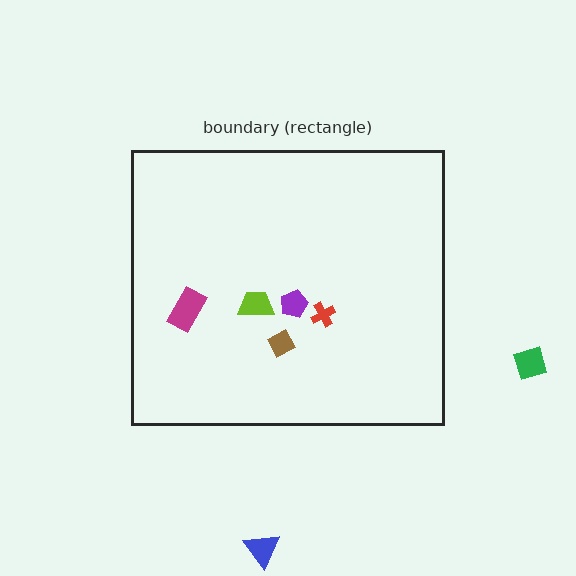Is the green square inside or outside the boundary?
Outside.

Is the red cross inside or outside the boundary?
Inside.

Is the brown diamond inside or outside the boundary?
Inside.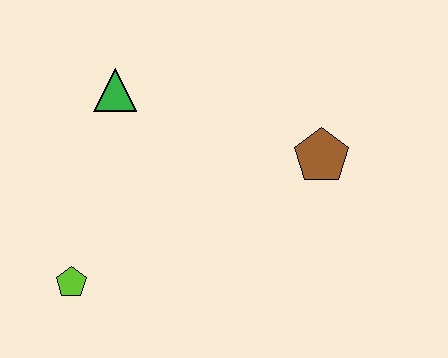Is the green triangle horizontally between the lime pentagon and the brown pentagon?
Yes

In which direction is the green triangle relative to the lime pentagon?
The green triangle is above the lime pentagon.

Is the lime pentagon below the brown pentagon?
Yes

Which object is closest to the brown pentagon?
The green triangle is closest to the brown pentagon.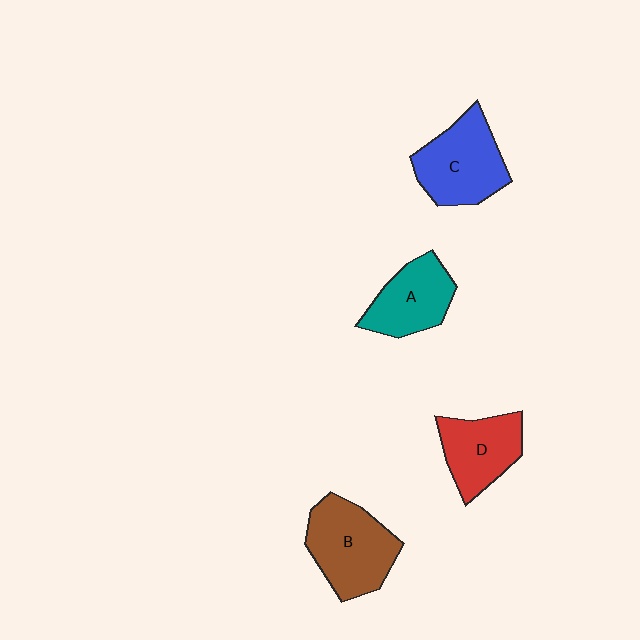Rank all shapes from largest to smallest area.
From largest to smallest: B (brown), C (blue), D (red), A (teal).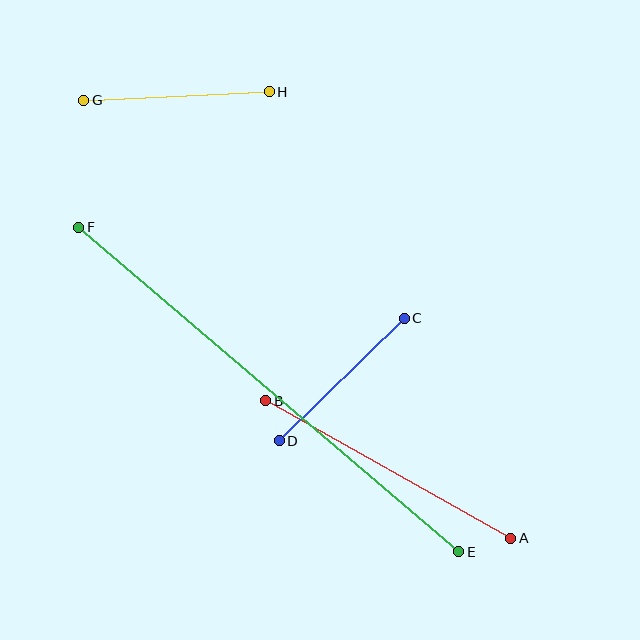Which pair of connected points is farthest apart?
Points E and F are farthest apart.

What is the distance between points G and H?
The distance is approximately 186 pixels.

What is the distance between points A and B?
The distance is approximately 281 pixels.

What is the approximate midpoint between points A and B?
The midpoint is at approximately (388, 470) pixels.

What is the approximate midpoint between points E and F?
The midpoint is at approximately (269, 389) pixels.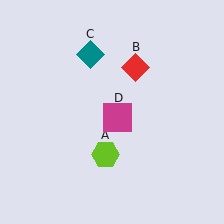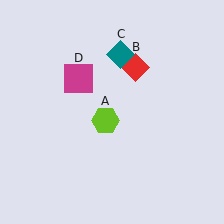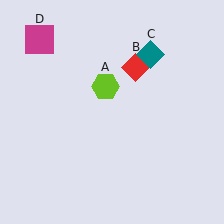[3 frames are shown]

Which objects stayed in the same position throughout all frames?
Red diamond (object B) remained stationary.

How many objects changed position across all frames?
3 objects changed position: lime hexagon (object A), teal diamond (object C), magenta square (object D).